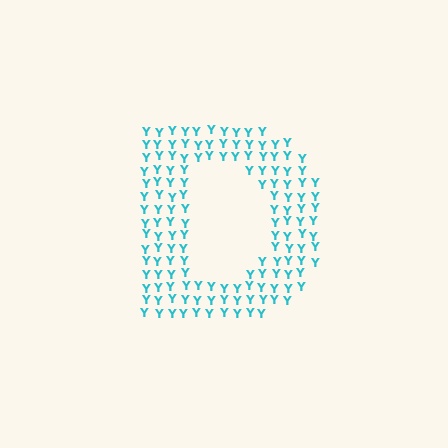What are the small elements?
The small elements are letter Y's.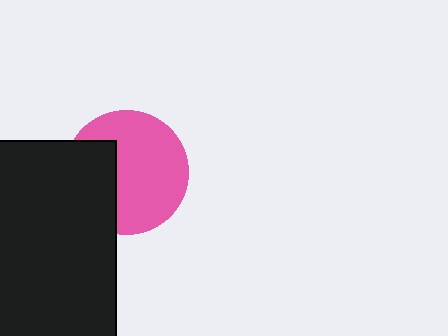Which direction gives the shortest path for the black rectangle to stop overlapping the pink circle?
Moving left gives the shortest separation.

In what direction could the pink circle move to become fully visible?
The pink circle could move right. That would shift it out from behind the black rectangle entirely.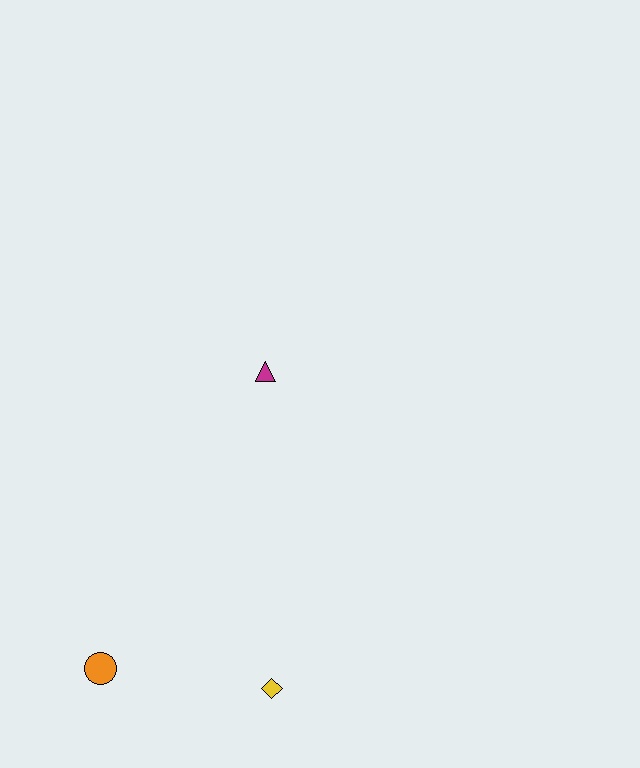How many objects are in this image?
There are 3 objects.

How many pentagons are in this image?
There are no pentagons.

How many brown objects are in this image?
There are no brown objects.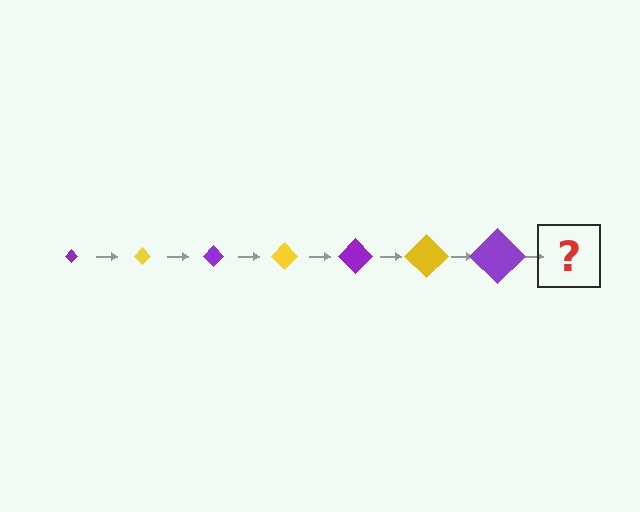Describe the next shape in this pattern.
It should be a yellow diamond, larger than the previous one.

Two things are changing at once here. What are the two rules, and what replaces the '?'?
The two rules are that the diamond grows larger each step and the color cycles through purple and yellow. The '?' should be a yellow diamond, larger than the previous one.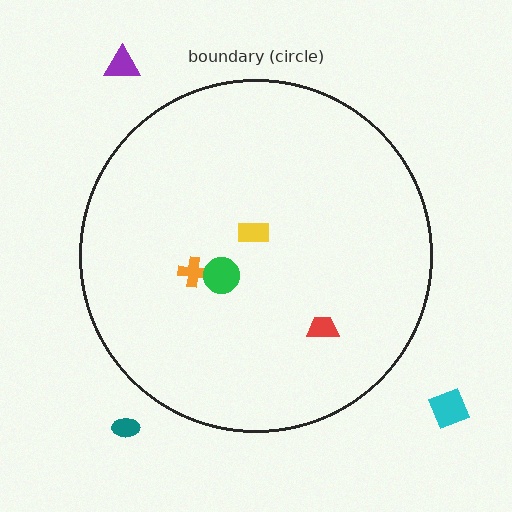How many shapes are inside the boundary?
4 inside, 3 outside.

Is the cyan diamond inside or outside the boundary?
Outside.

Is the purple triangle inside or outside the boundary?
Outside.